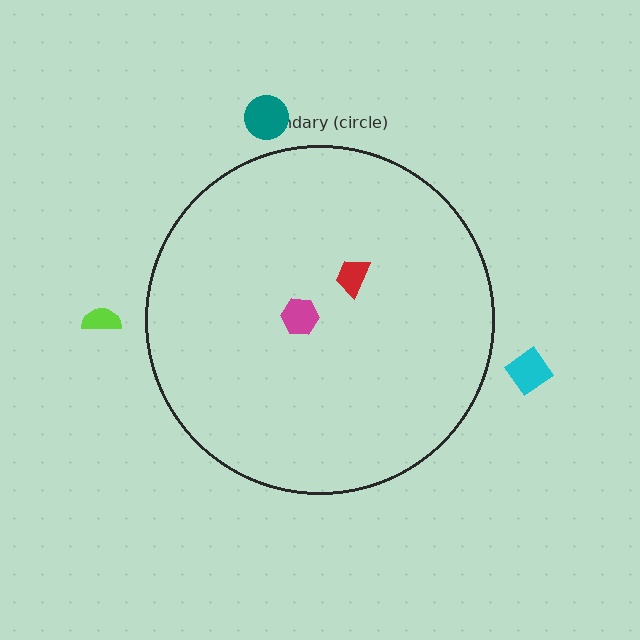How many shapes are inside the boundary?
2 inside, 3 outside.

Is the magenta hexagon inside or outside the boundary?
Inside.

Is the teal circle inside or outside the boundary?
Outside.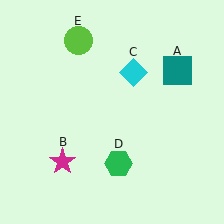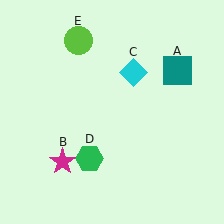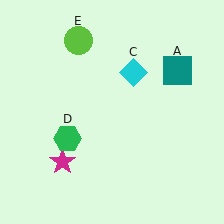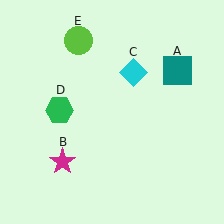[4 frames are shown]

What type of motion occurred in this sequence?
The green hexagon (object D) rotated clockwise around the center of the scene.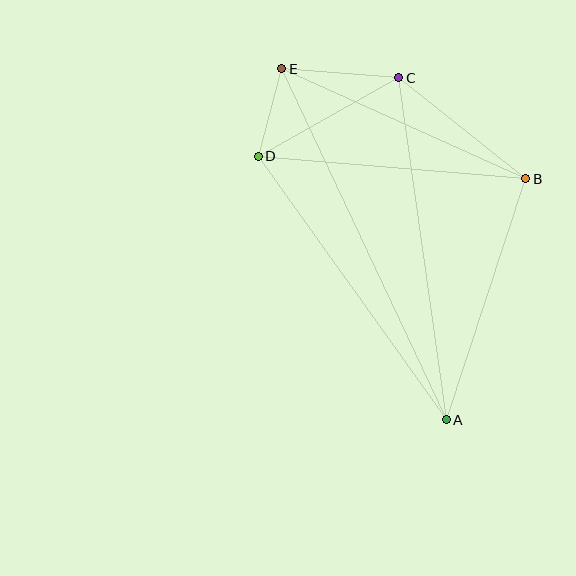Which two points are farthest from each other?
Points A and E are farthest from each other.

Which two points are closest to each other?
Points D and E are closest to each other.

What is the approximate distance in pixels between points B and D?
The distance between B and D is approximately 269 pixels.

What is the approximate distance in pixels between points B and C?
The distance between B and C is approximately 163 pixels.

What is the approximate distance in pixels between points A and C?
The distance between A and C is approximately 346 pixels.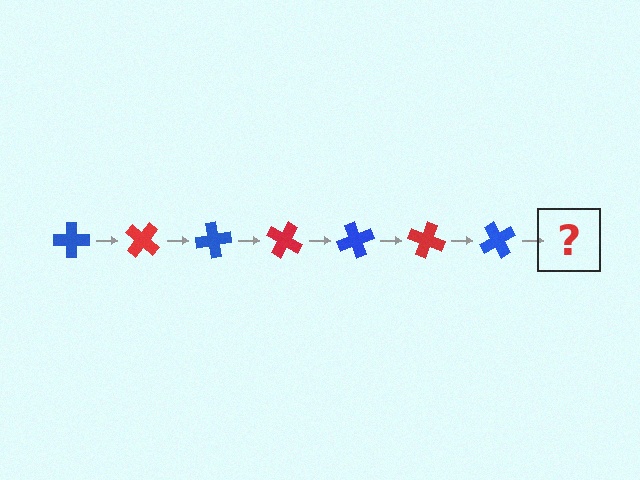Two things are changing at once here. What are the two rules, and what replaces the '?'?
The two rules are that it rotates 40 degrees each step and the color cycles through blue and red. The '?' should be a red cross, rotated 280 degrees from the start.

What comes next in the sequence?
The next element should be a red cross, rotated 280 degrees from the start.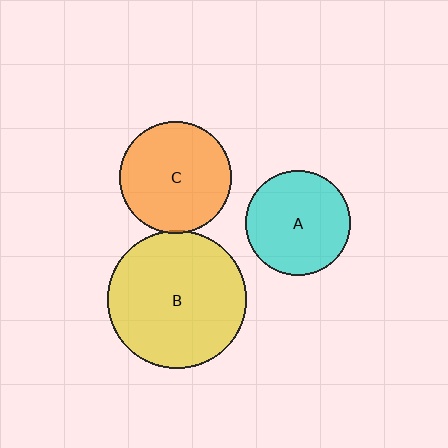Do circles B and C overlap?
Yes.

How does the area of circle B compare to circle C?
Approximately 1.6 times.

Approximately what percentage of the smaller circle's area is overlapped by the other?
Approximately 5%.